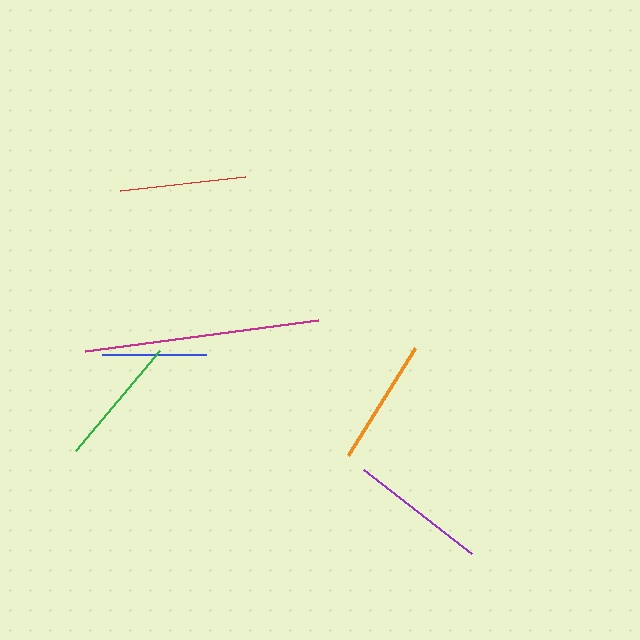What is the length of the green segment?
The green segment is approximately 131 pixels long.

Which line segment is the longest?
The magenta line is the longest at approximately 235 pixels.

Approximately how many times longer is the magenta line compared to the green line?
The magenta line is approximately 1.8 times the length of the green line.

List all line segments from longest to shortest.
From longest to shortest: magenta, purple, green, orange, red, blue.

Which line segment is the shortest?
The blue line is the shortest at approximately 104 pixels.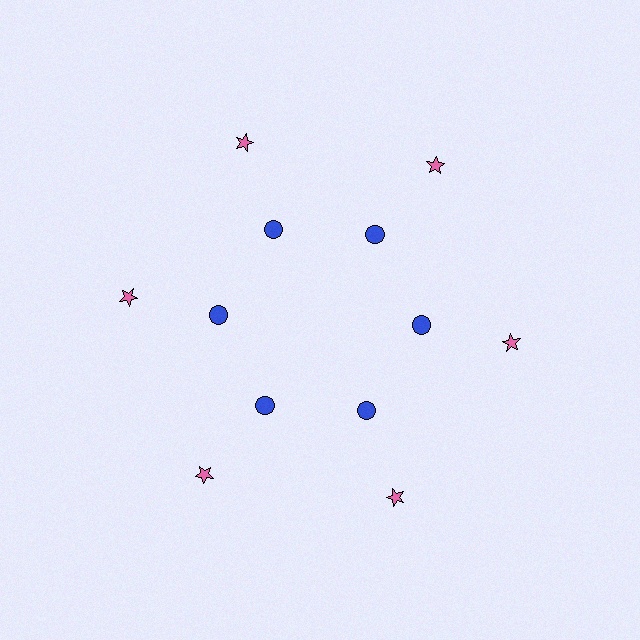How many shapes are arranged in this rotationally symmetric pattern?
There are 12 shapes, arranged in 6 groups of 2.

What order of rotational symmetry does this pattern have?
This pattern has 6-fold rotational symmetry.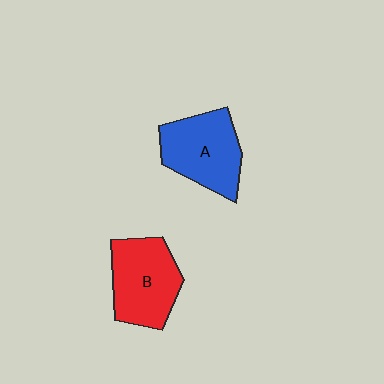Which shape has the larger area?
Shape B (red).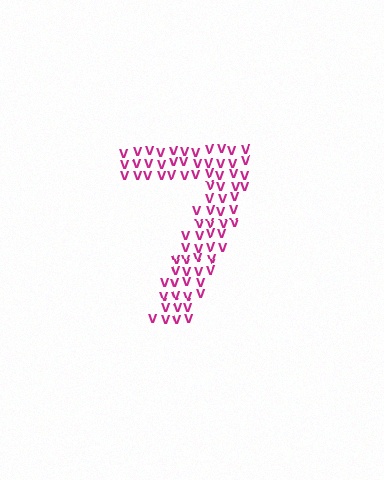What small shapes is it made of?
It is made of small letter V's.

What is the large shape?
The large shape is the digit 7.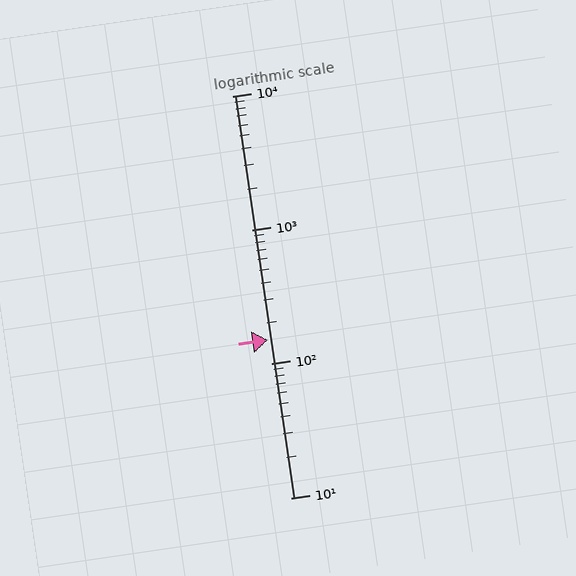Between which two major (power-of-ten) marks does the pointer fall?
The pointer is between 100 and 1000.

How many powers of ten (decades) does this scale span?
The scale spans 3 decades, from 10 to 10000.